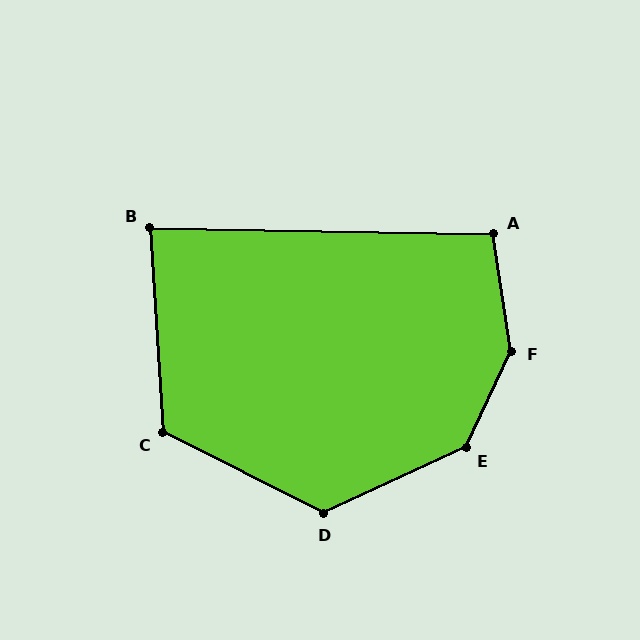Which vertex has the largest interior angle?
F, at approximately 146 degrees.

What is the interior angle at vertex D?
Approximately 128 degrees (obtuse).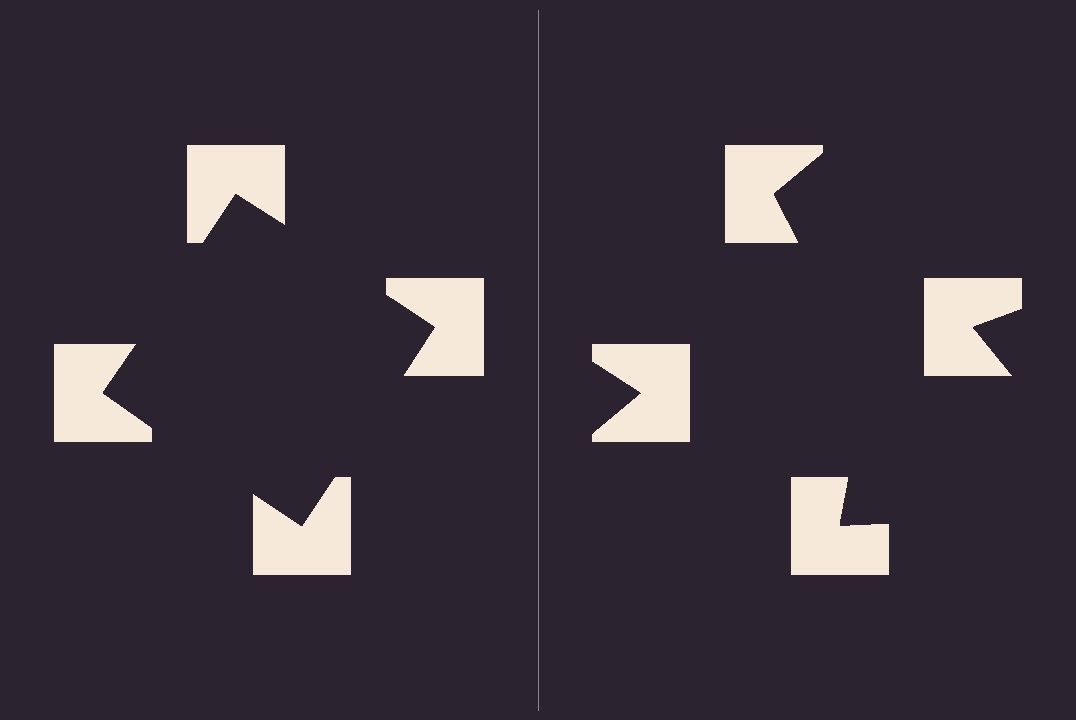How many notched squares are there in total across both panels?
8 — 4 on each side.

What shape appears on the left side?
An illusory square.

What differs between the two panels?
The notched squares are positioned identically on both sides; only the wedge orientations differ. On the left they align to a square; on the right they are misaligned.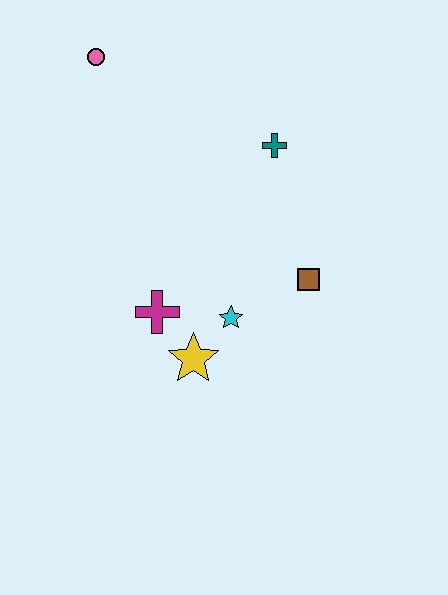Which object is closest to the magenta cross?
The yellow star is closest to the magenta cross.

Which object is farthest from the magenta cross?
The pink circle is farthest from the magenta cross.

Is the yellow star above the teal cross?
No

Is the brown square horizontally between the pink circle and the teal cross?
No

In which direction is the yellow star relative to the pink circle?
The yellow star is below the pink circle.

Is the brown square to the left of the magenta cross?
No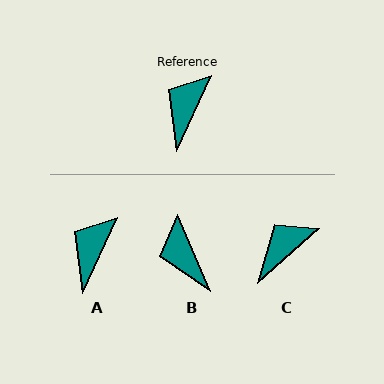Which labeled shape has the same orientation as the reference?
A.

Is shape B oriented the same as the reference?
No, it is off by about 48 degrees.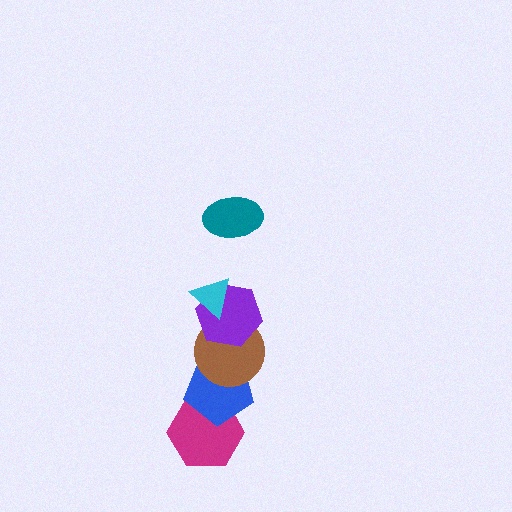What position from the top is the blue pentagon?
The blue pentagon is 5th from the top.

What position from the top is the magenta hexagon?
The magenta hexagon is 6th from the top.